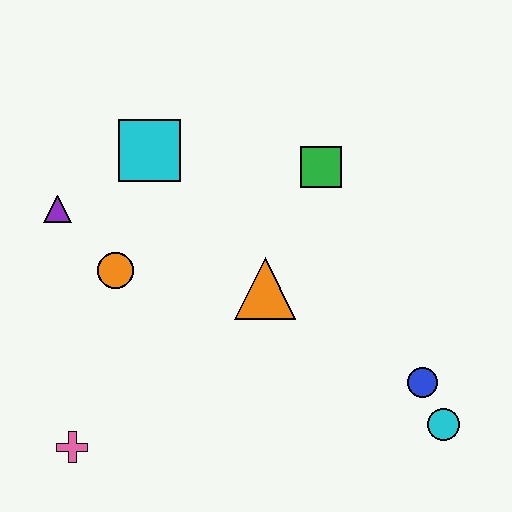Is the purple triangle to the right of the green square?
No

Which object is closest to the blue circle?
The cyan circle is closest to the blue circle.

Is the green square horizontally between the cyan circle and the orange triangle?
Yes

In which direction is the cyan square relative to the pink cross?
The cyan square is above the pink cross.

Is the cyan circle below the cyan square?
Yes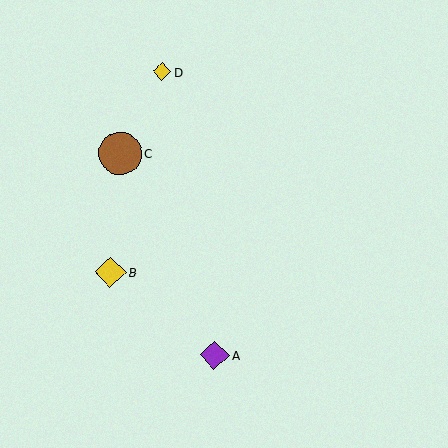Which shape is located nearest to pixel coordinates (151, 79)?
The yellow diamond (labeled D) at (162, 72) is nearest to that location.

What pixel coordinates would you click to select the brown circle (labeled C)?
Click at (120, 153) to select the brown circle C.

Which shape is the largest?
The brown circle (labeled C) is the largest.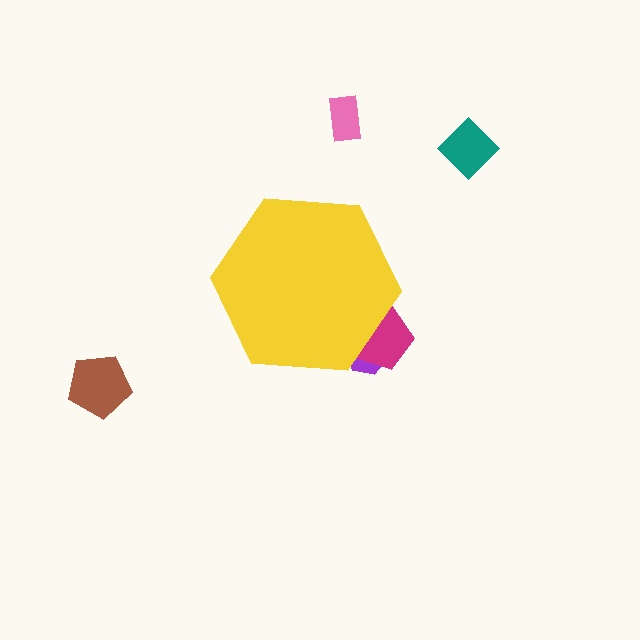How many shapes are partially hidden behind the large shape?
2 shapes are partially hidden.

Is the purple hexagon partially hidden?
Yes, the purple hexagon is partially hidden behind the yellow hexagon.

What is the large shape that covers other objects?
A yellow hexagon.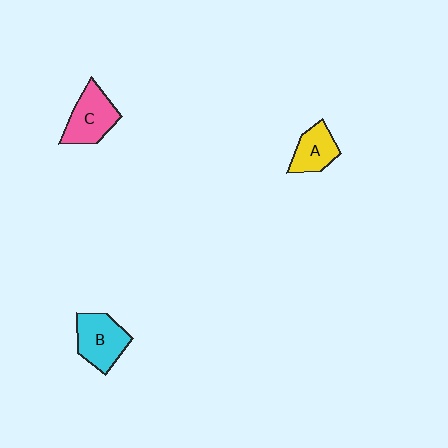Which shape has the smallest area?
Shape A (yellow).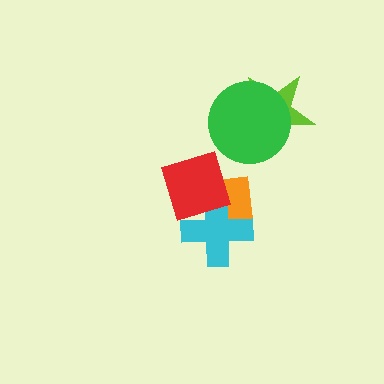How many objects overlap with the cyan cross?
2 objects overlap with the cyan cross.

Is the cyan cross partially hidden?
Yes, it is partially covered by another shape.